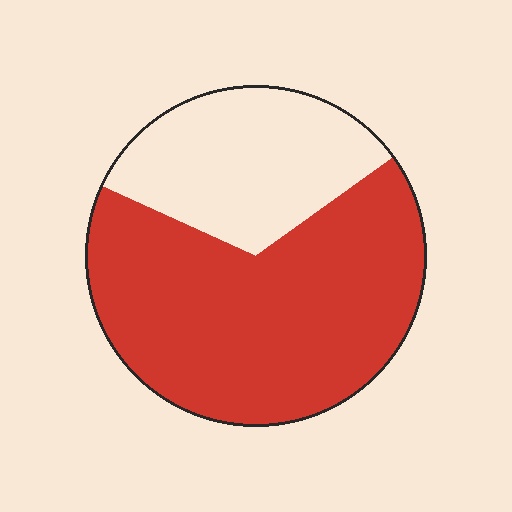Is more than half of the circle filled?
Yes.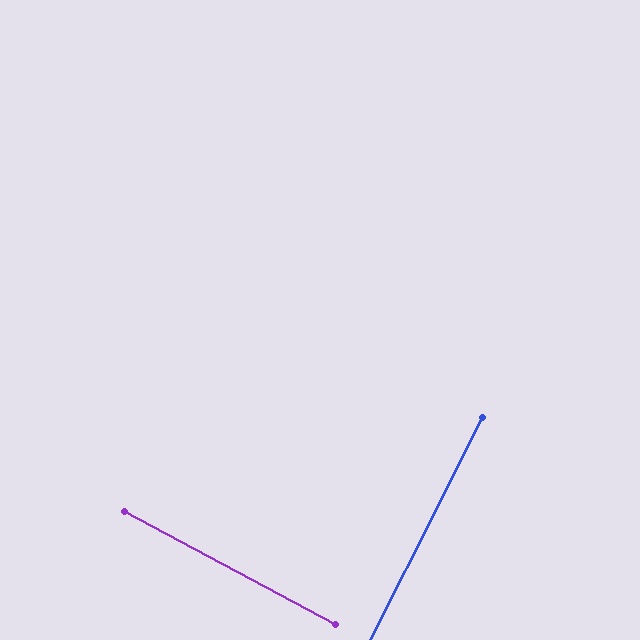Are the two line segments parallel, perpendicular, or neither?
Perpendicular — they meet at approximately 88°.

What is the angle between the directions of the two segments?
Approximately 88 degrees.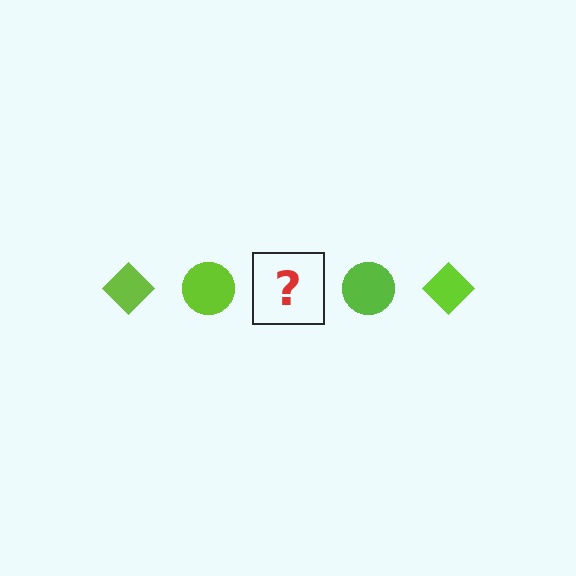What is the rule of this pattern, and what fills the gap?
The rule is that the pattern cycles through diamond, circle shapes in lime. The gap should be filled with a lime diamond.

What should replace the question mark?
The question mark should be replaced with a lime diamond.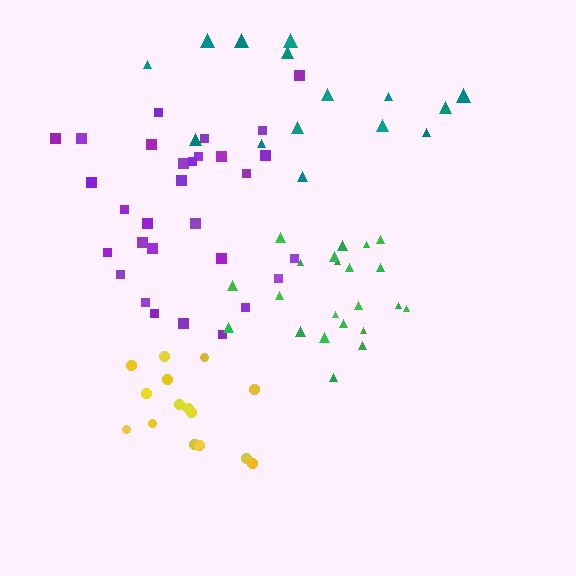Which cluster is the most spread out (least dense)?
Teal.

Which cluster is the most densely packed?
Green.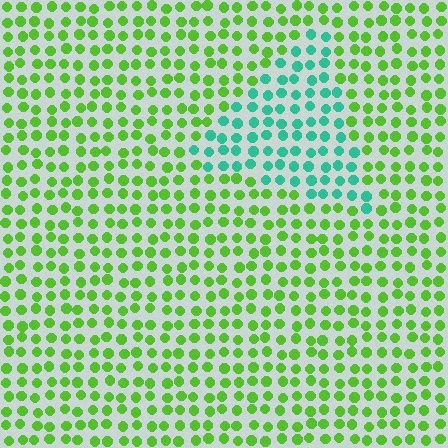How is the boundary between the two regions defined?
The boundary is defined purely by a slight shift in hue (about 59 degrees). Spacing, size, and orientation are identical on both sides.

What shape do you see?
I see a triangle.